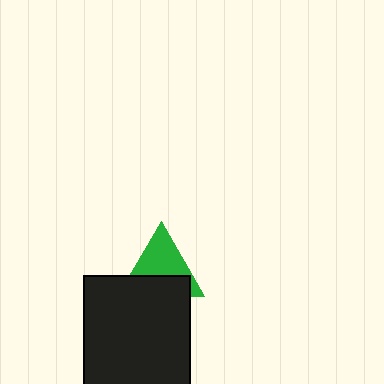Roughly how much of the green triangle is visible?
About half of it is visible (roughly 56%).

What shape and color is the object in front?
The object in front is a black rectangle.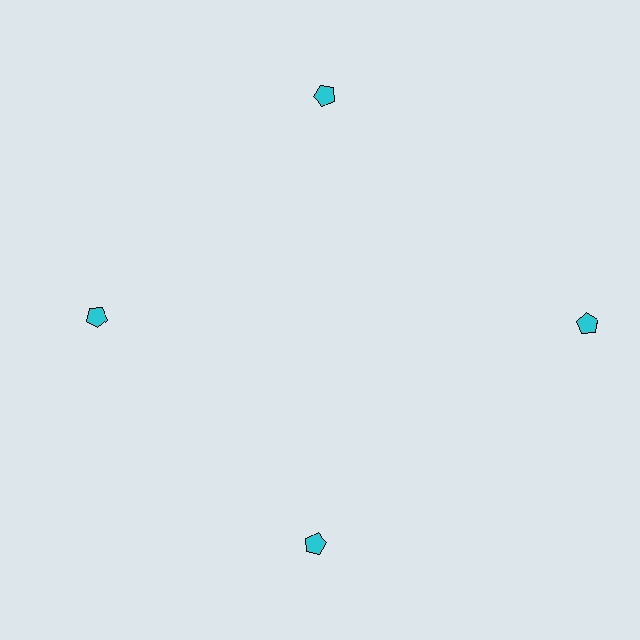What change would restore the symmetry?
The symmetry would be restored by moving it inward, back onto the ring so that all 4 pentagons sit at equal angles and equal distance from the center.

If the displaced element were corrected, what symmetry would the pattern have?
It would have 4-fold rotational symmetry — the pattern would map onto itself every 90 degrees.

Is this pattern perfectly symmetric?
No. The 4 cyan pentagons are arranged in a ring, but one element near the 3 o'clock position is pushed outward from the center, breaking the 4-fold rotational symmetry.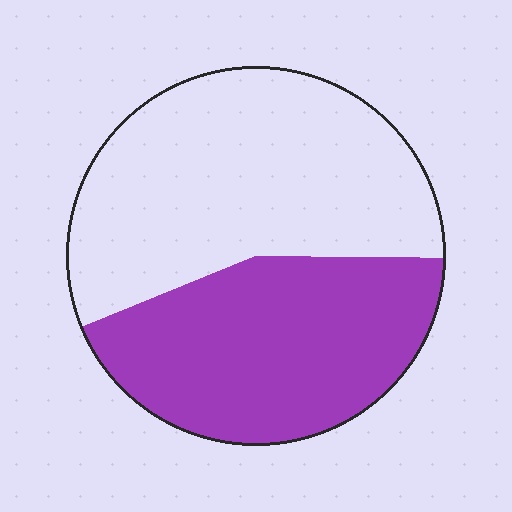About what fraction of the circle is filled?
About two fifths (2/5).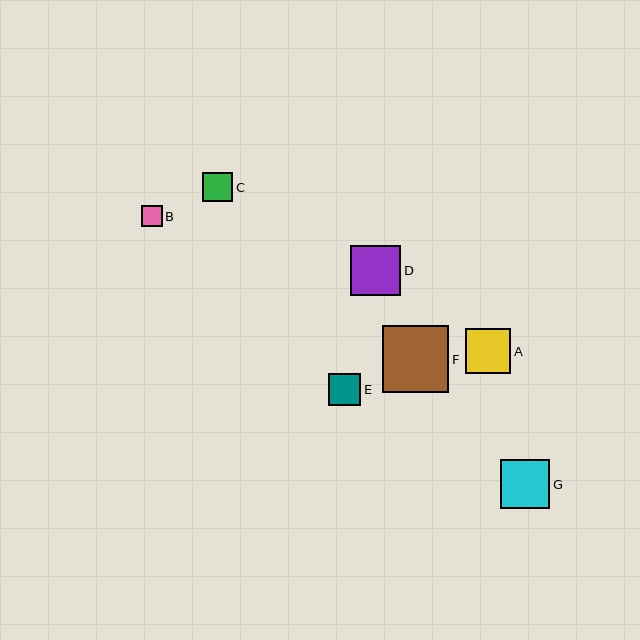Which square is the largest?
Square F is the largest with a size of approximately 67 pixels.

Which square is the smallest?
Square B is the smallest with a size of approximately 21 pixels.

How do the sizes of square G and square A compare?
Square G and square A are approximately the same size.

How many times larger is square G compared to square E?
Square G is approximately 1.5 times the size of square E.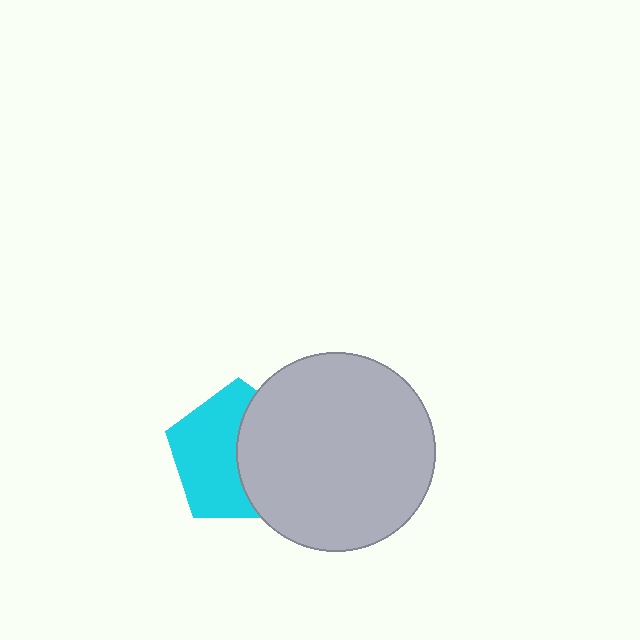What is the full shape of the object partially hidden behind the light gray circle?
The partially hidden object is a cyan pentagon.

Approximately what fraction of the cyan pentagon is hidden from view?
Roughly 45% of the cyan pentagon is hidden behind the light gray circle.